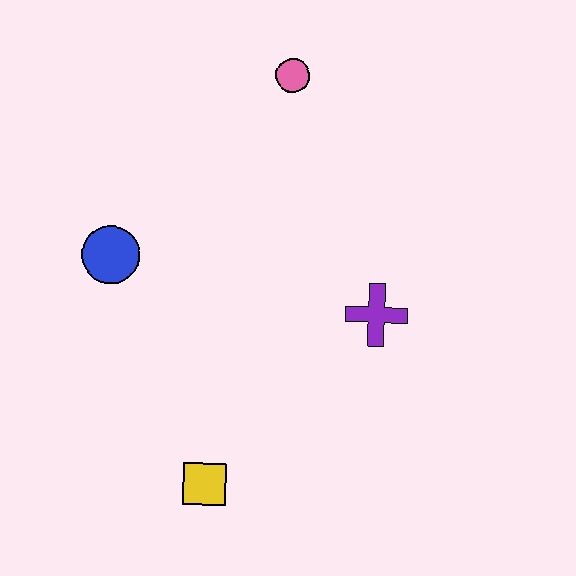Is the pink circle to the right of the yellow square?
Yes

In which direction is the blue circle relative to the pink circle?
The blue circle is below the pink circle.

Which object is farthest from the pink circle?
The yellow square is farthest from the pink circle.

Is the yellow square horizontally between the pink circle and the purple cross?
No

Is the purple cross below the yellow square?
No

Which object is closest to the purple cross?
The yellow square is closest to the purple cross.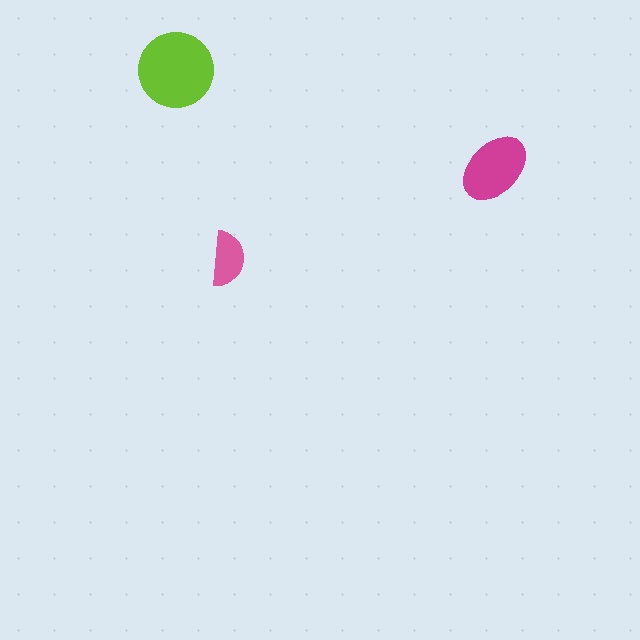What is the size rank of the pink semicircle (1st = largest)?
3rd.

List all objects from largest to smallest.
The lime circle, the magenta ellipse, the pink semicircle.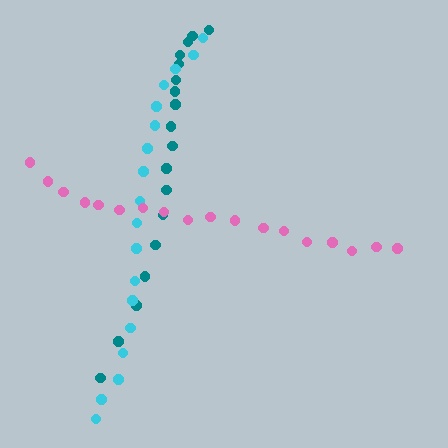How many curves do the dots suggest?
There are 3 distinct paths.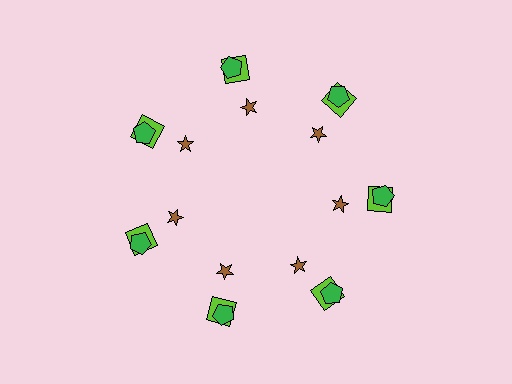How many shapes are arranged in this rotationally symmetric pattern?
There are 21 shapes, arranged in 7 groups of 3.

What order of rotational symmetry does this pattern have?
This pattern has 7-fold rotational symmetry.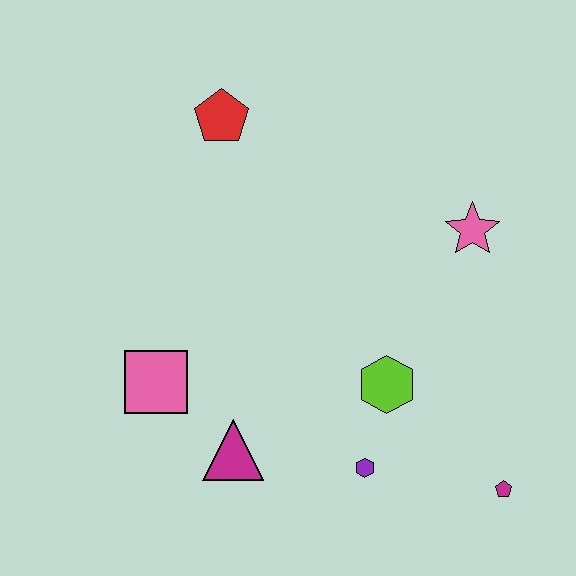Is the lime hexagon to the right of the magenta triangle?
Yes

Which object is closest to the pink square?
The magenta triangle is closest to the pink square.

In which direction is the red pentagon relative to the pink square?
The red pentagon is above the pink square.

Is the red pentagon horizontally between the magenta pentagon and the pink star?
No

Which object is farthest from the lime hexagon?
The red pentagon is farthest from the lime hexagon.